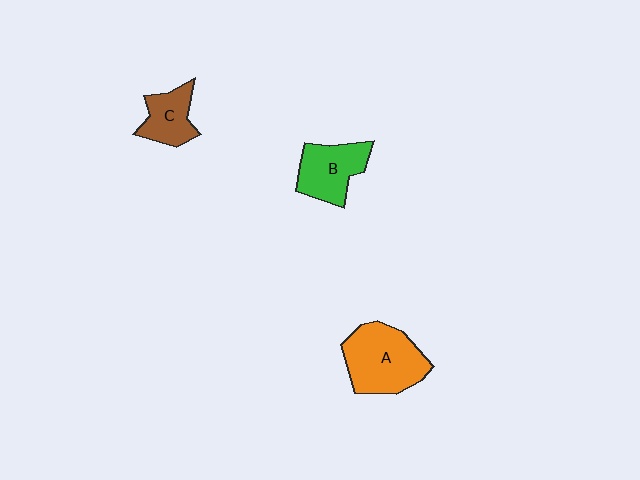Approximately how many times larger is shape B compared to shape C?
Approximately 1.3 times.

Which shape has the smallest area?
Shape C (brown).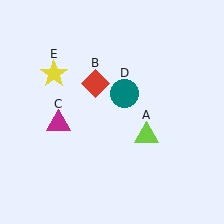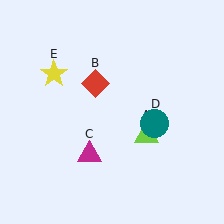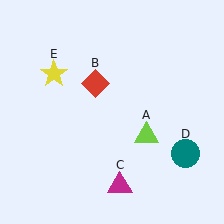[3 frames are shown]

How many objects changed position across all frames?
2 objects changed position: magenta triangle (object C), teal circle (object D).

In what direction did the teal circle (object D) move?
The teal circle (object D) moved down and to the right.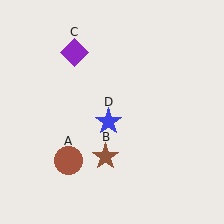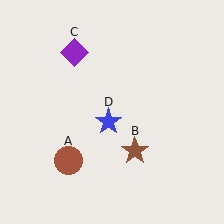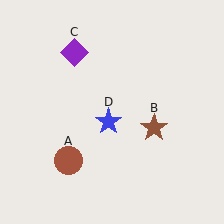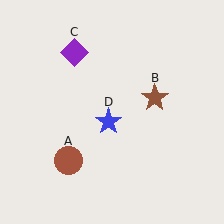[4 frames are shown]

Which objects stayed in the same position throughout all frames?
Brown circle (object A) and purple diamond (object C) and blue star (object D) remained stationary.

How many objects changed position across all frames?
1 object changed position: brown star (object B).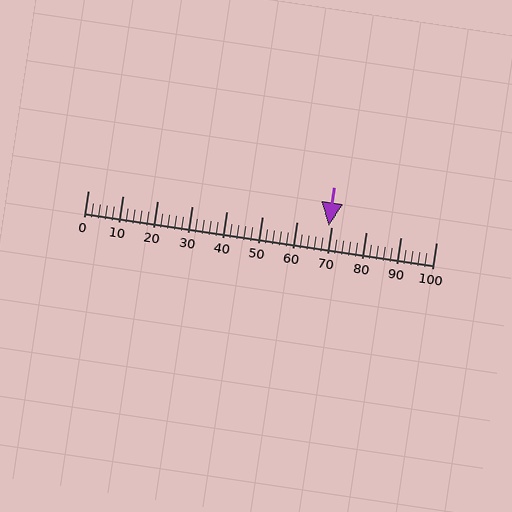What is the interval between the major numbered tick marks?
The major tick marks are spaced 10 units apart.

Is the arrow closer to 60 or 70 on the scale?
The arrow is closer to 70.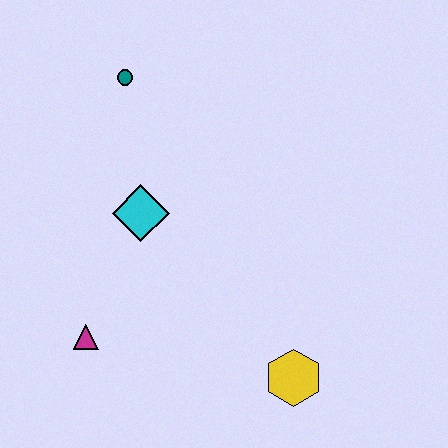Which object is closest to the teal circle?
The cyan diamond is closest to the teal circle.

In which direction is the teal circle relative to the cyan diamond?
The teal circle is above the cyan diamond.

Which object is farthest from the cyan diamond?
The yellow hexagon is farthest from the cyan diamond.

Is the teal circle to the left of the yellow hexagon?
Yes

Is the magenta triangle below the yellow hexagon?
No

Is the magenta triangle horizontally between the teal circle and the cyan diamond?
No